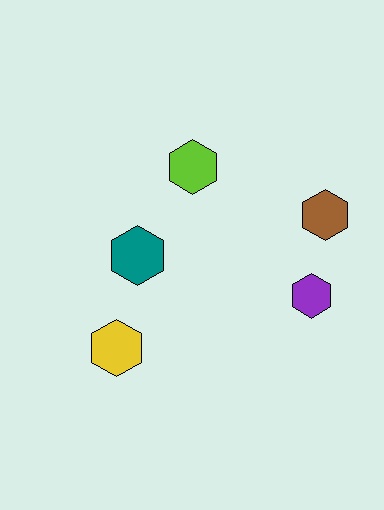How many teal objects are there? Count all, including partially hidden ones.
There is 1 teal object.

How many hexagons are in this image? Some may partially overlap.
There are 5 hexagons.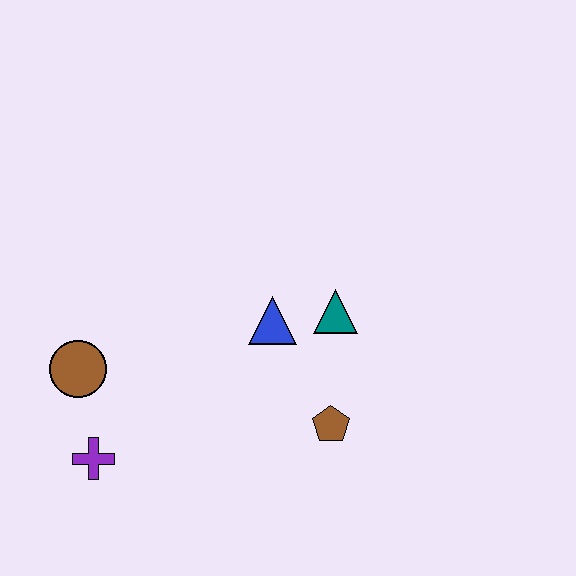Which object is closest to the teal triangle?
The blue triangle is closest to the teal triangle.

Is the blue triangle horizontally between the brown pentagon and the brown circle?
Yes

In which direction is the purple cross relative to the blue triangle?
The purple cross is to the left of the blue triangle.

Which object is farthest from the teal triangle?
The purple cross is farthest from the teal triangle.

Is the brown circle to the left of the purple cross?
Yes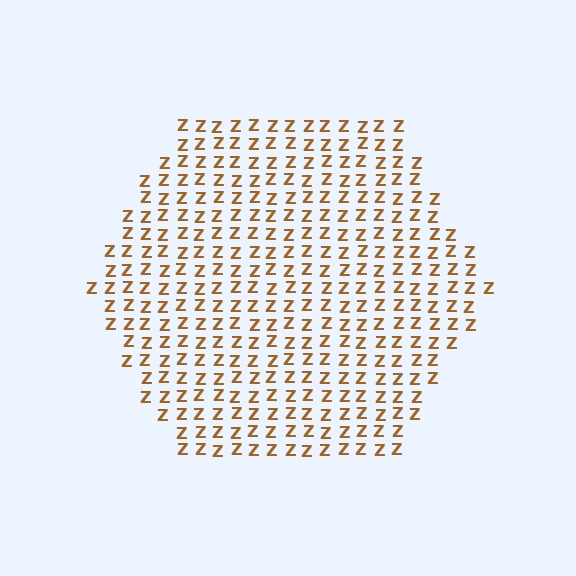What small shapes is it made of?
It is made of small letter Z's.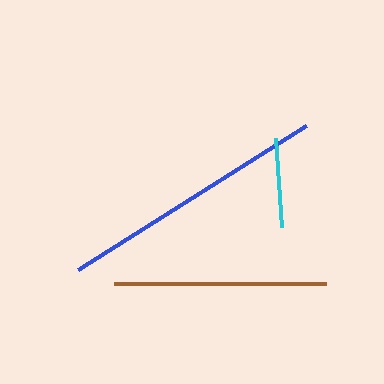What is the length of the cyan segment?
The cyan segment is approximately 89 pixels long.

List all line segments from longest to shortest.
From longest to shortest: blue, brown, cyan.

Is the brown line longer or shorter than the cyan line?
The brown line is longer than the cyan line.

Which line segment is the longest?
The blue line is the longest at approximately 270 pixels.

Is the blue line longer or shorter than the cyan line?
The blue line is longer than the cyan line.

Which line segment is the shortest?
The cyan line is the shortest at approximately 89 pixels.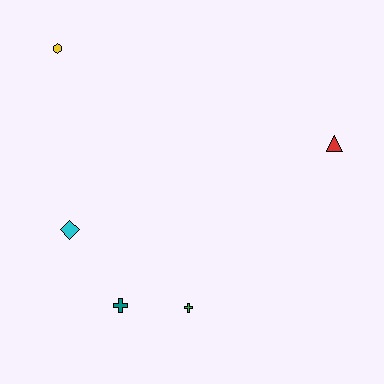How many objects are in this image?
There are 5 objects.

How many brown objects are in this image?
There are no brown objects.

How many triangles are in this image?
There is 1 triangle.